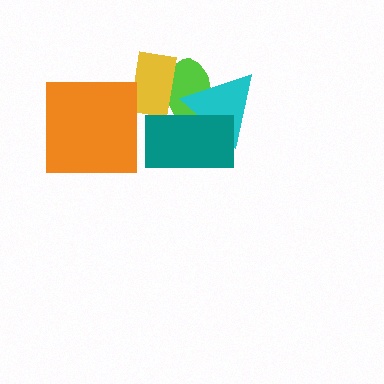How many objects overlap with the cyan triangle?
2 objects overlap with the cyan triangle.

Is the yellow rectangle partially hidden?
No, no other shape covers it.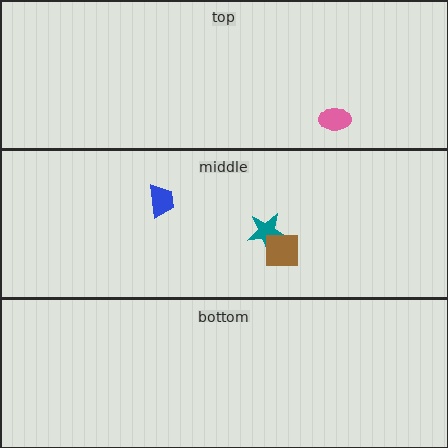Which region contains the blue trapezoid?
The middle region.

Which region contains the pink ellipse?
The top region.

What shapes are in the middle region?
The teal star, the blue trapezoid, the brown square.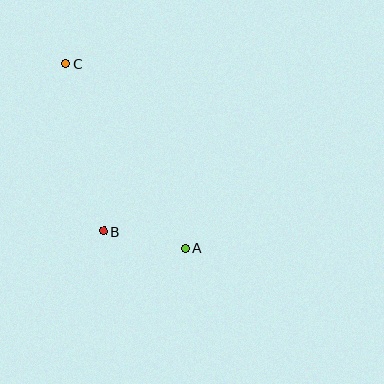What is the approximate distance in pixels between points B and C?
The distance between B and C is approximately 172 pixels.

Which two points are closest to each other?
Points A and B are closest to each other.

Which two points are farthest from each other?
Points A and C are farthest from each other.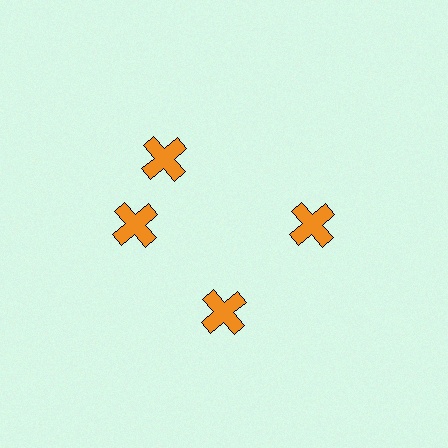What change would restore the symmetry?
The symmetry would be restored by rotating it back into even spacing with its neighbors so that all 4 crosses sit at equal angles and equal distance from the center.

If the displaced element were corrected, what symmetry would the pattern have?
It would have 4-fold rotational symmetry — the pattern would map onto itself every 90 degrees.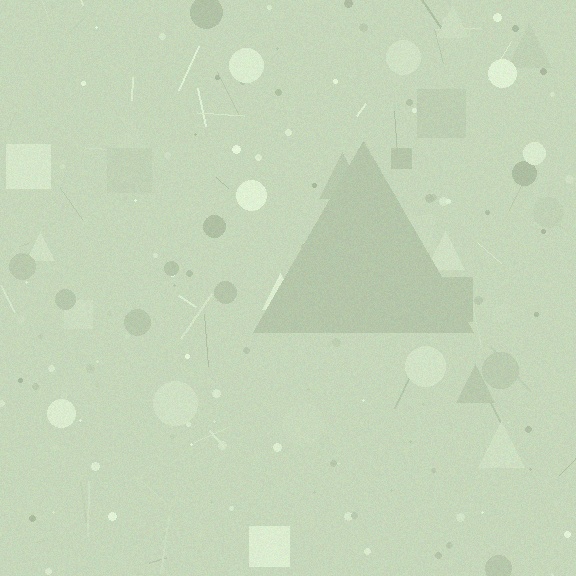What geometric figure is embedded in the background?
A triangle is embedded in the background.